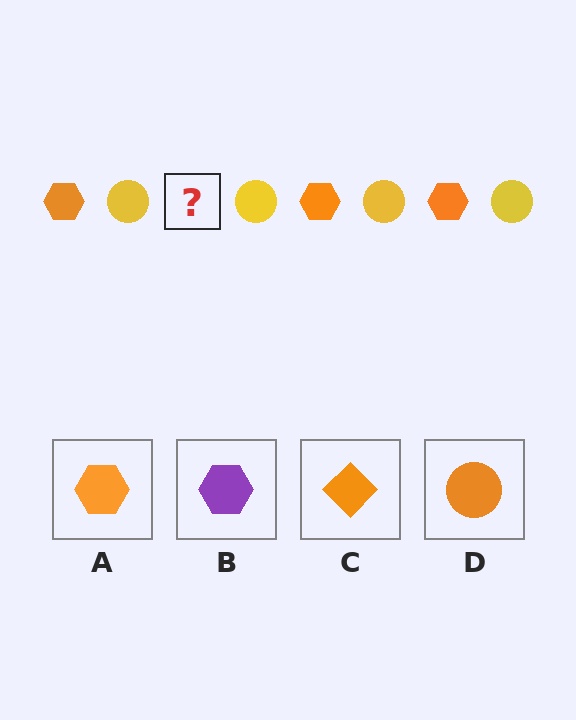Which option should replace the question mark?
Option A.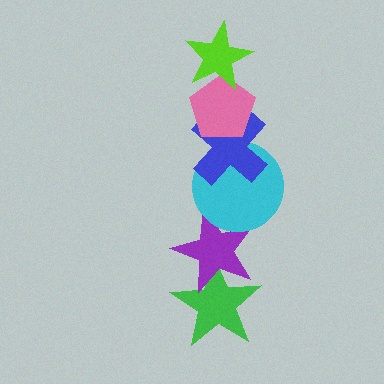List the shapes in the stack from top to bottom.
From top to bottom: the lime star, the pink pentagon, the blue cross, the cyan circle, the purple star, the green star.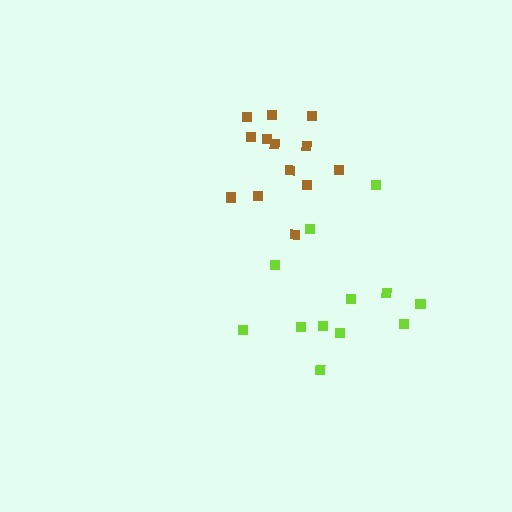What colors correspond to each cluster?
The clusters are colored: lime, brown.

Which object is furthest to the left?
The brown cluster is leftmost.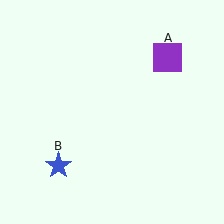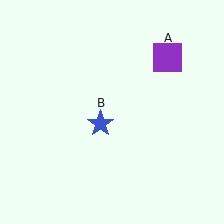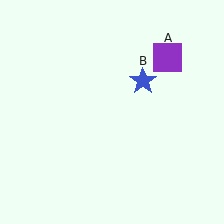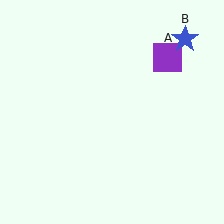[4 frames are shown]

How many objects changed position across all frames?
1 object changed position: blue star (object B).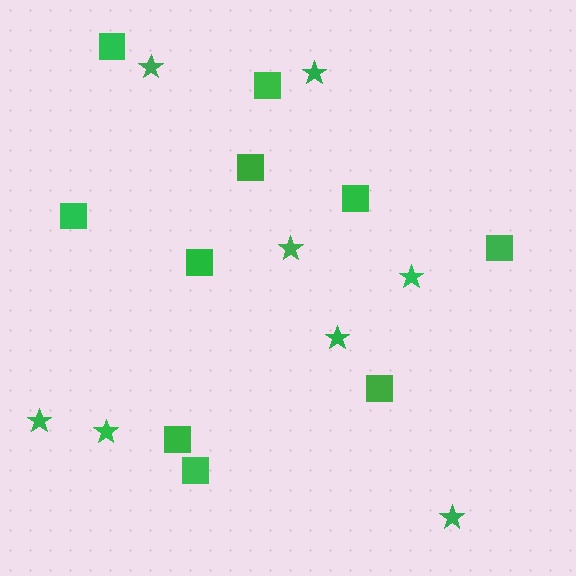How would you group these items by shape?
There are 2 groups: one group of squares (10) and one group of stars (8).